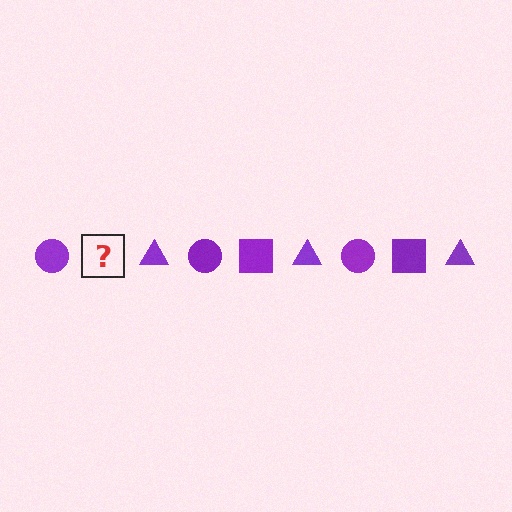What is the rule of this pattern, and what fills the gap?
The rule is that the pattern cycles through circle, square, triangle shapes in purple. The gap should be filled with a purple square.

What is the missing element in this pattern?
The missing element is a purple square.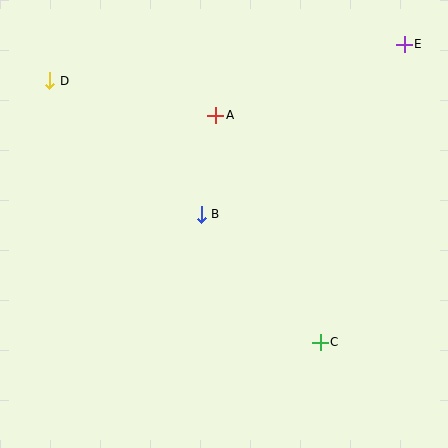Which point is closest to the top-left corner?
Point D is closest to the top-left corner.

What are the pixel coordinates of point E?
Point E is at (404, 44).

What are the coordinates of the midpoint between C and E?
The midpoint between C and E is at (362, 193).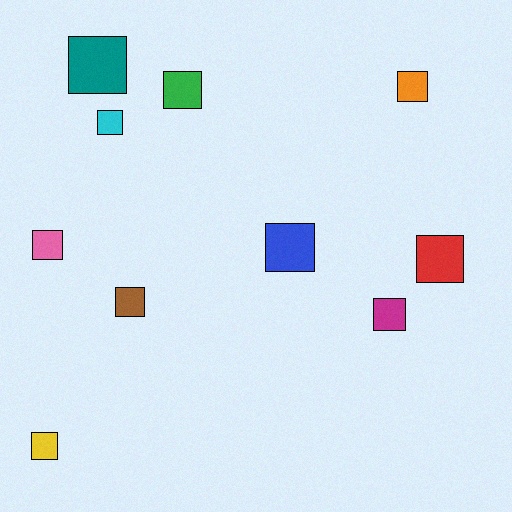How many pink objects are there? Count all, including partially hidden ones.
There is 1 pink object.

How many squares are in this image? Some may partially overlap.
There are 10 squares.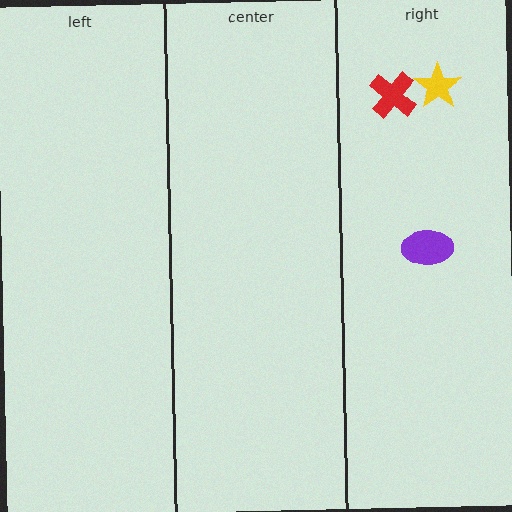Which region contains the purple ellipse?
The right region.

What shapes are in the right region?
The purple ellipse, the red cross, the yellow star.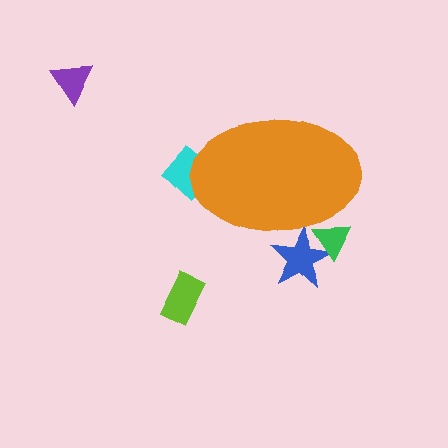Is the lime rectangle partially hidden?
No, the lime rectangle is fully visible.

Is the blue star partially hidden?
Yes, the blue star is partially hidden behind the orange ellipse.